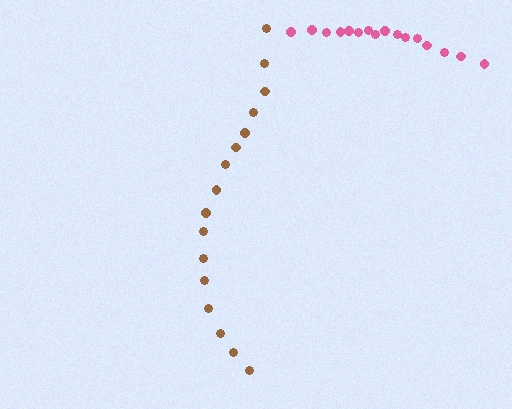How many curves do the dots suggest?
There are 2 distinct paths.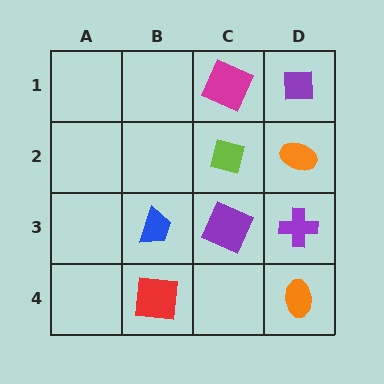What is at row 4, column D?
An orange ellipse.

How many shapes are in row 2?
2 shapes.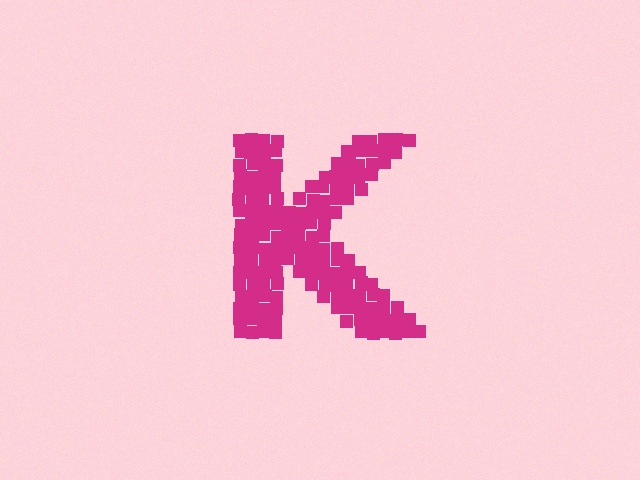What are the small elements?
The small elements are squares.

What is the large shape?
The large shape is the letter K.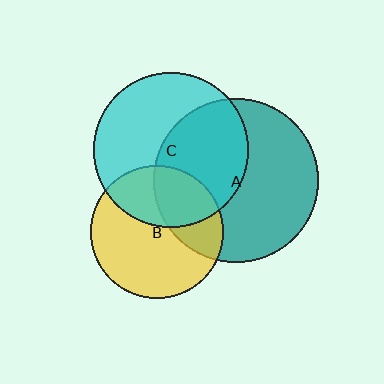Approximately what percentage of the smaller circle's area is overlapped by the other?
Approximately 45%.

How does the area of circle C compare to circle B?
Approximately 1.4 times.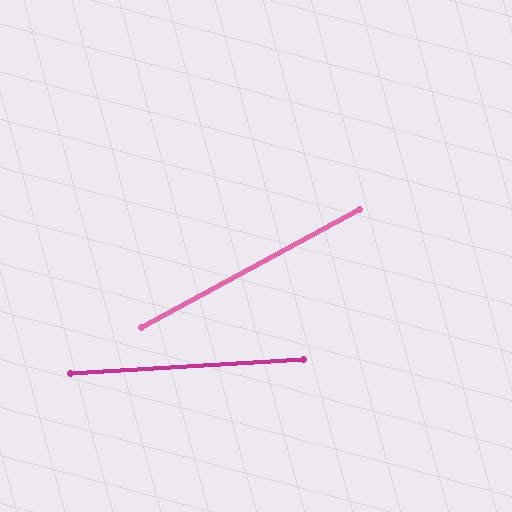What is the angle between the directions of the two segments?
Approximately 25 degrees.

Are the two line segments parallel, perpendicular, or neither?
Neither parallel nor perpendicular — they differ by about 25°.